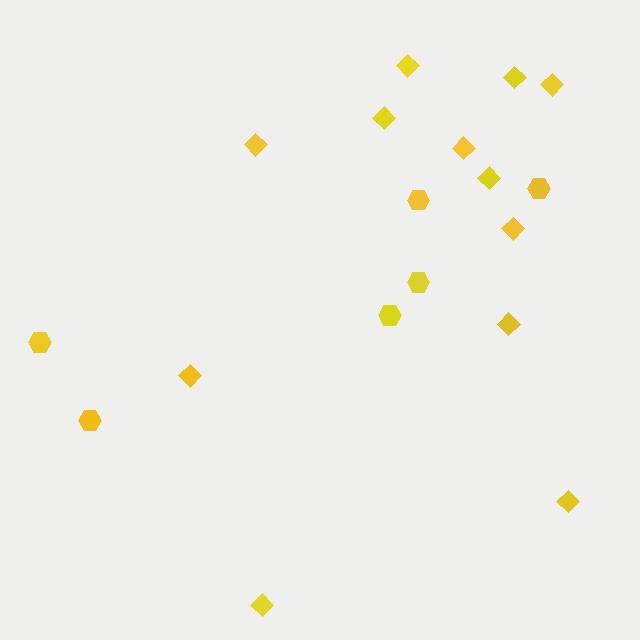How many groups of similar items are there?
There are 2 groups: one group of diamonds (12) and one group of hexagons (6).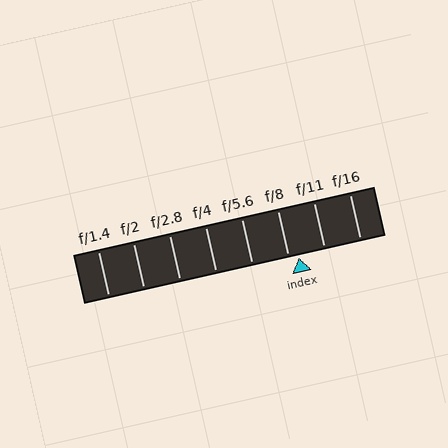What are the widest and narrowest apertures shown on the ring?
The widest aperture shown is f/1.4 and the narrowest is f/16.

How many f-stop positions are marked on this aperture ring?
There are 8 f-stop positions marked.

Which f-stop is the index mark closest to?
The index mark is closest to f/8.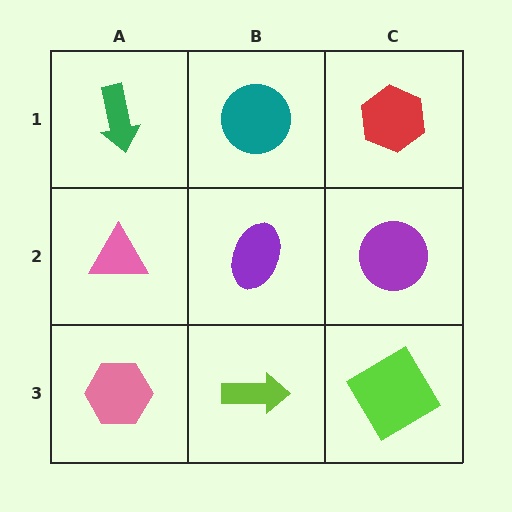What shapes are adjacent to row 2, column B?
A teal circle (row 1, column B), a lime arrow (row 3, column B), a pink triangle (row 2, column A), a purple circle (row 2, column C).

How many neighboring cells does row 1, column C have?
2.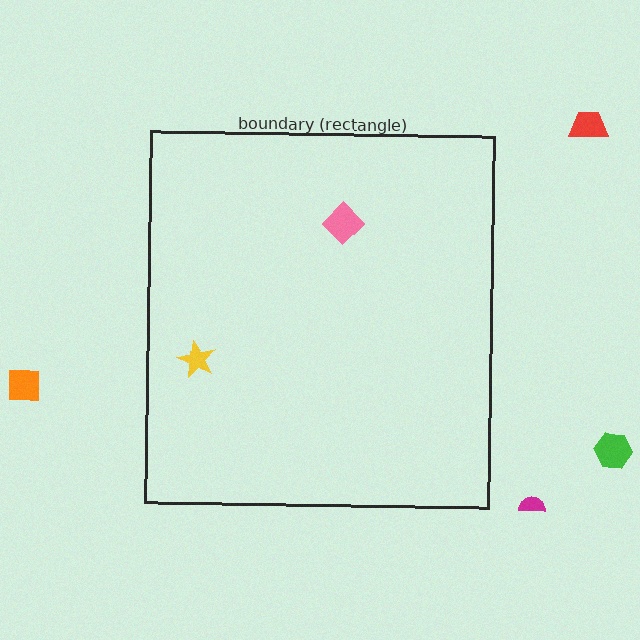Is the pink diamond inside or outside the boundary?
Inside.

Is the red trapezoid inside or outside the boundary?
Outside.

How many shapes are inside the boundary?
2 inside, 4 outside.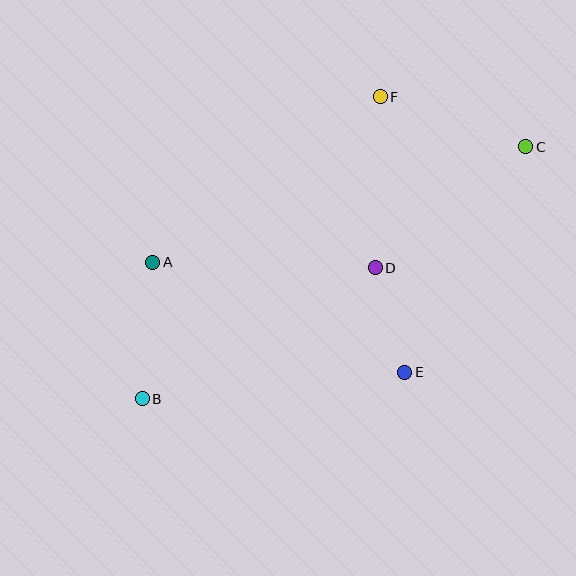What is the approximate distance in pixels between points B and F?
The distance between B and F is approximately 385 pixels.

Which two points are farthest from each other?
Points B and C are farthest from each other.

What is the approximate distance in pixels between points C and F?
The distance between C and F is approximately 154 pixels.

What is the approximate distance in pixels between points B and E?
The distance between B and E is approximately 264 pixels.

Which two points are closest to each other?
Points D and E are closest to each other.